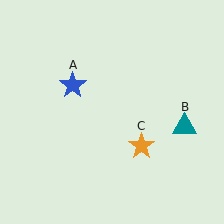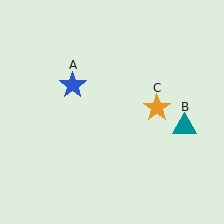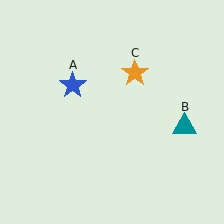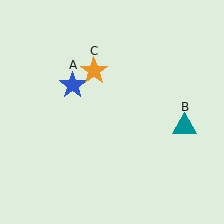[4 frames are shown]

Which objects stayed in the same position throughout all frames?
Blue star (object A) and teal triangle (object B) remained stationary.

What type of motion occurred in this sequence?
The orange star (object C) rotated counterclockwise around the center of the scene.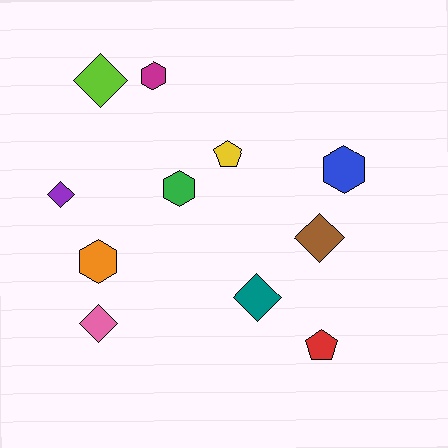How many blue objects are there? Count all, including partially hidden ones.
There is 1 blue object.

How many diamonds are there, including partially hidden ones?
There are 5 diamonds.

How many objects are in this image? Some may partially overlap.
There are 11 objects.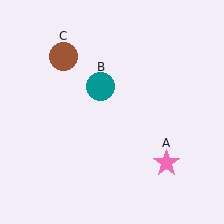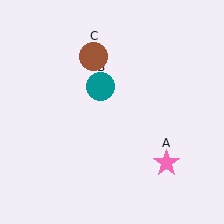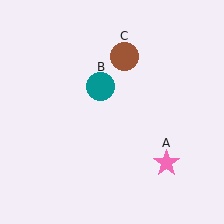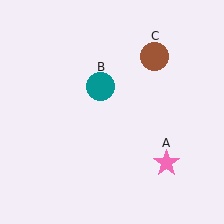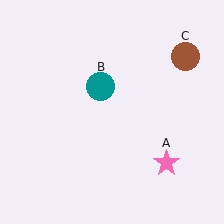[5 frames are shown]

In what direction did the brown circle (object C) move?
The brown circle (object C) moved right.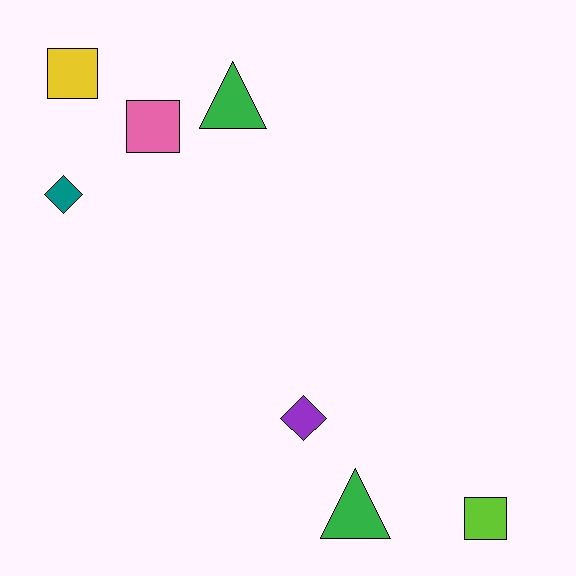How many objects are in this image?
There are 7 objects.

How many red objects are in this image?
There are no red objects.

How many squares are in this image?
There are 3 squares.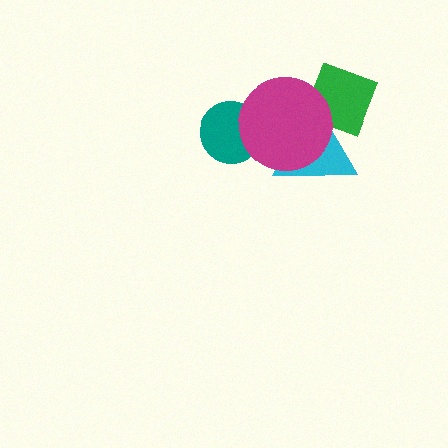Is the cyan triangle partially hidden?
Yes, it is partially covered by another shape.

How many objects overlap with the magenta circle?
3 objects overlap with the magenta circle.